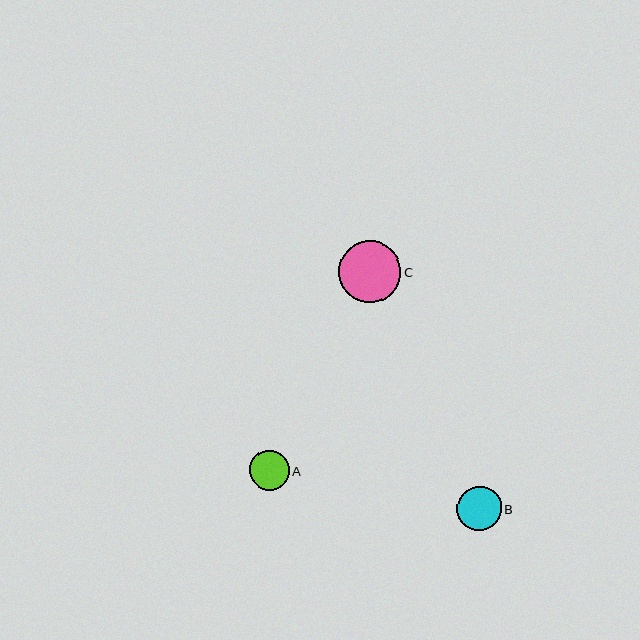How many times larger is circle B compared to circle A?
Circle B is approximately 1.1 times the size of circle A.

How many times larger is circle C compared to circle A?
Circle C is approximately 1.6 times the size of circle A.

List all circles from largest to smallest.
From largest to smallest: C, B, A.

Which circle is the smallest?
Circle A is the smallest with a size of approximately 40 pixels.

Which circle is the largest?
Circle C is the largest with a size of approximately 63 pixels.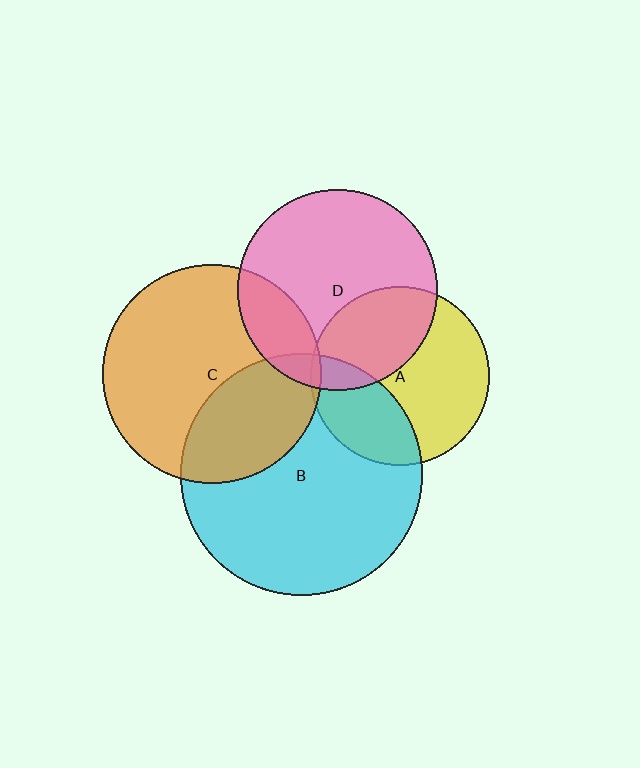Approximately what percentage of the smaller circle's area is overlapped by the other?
Approximately 35%.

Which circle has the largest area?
Circle B (cyan).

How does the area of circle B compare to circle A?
Approximately 1.8 times.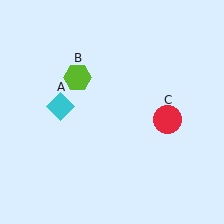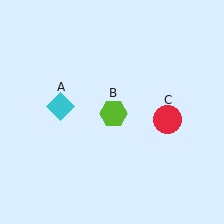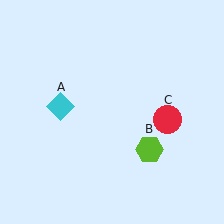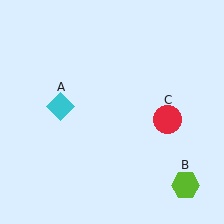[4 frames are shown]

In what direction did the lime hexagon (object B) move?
The lime hexagon (object B) moved down and to the right.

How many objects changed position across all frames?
1 object changed position: lime hexagon (object B).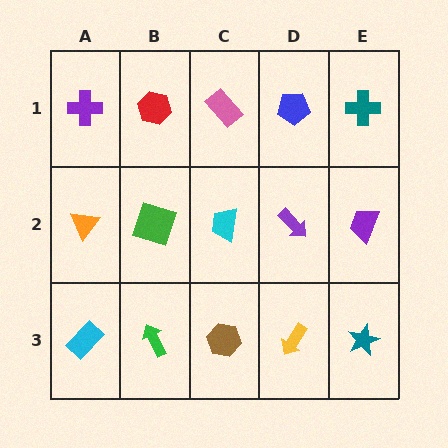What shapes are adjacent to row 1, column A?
An orange triangle (row 2, column A), a red hexagon (row 1, column B).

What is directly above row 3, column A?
An orange triangle.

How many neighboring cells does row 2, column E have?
3.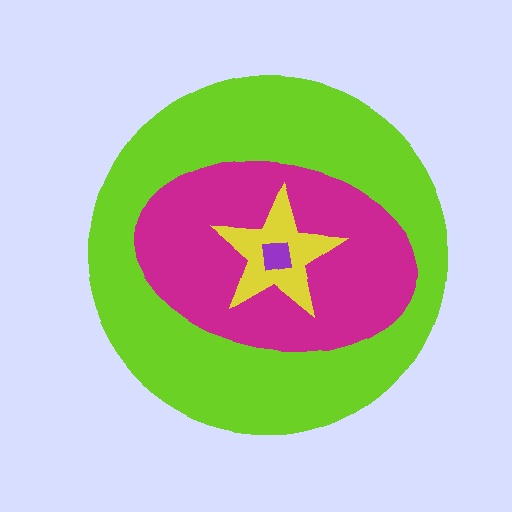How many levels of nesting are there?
4.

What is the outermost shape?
The lime circle.